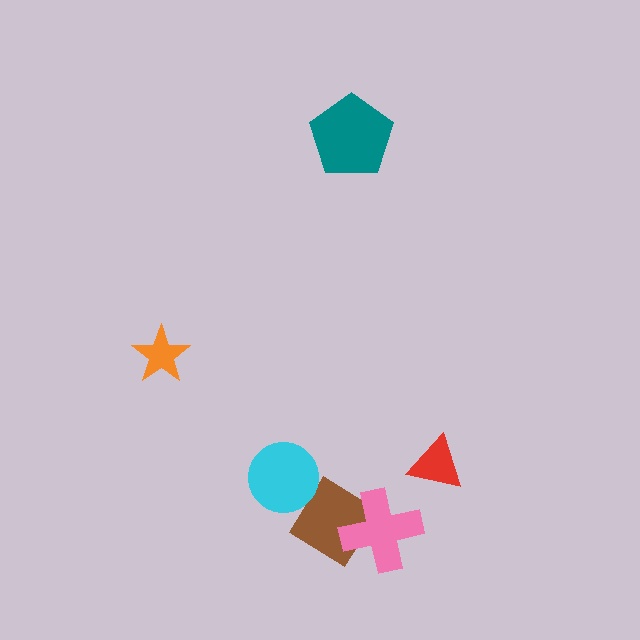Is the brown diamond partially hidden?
Yes, it is partially covered by another shape.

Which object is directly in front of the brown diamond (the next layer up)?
The pink cross is directly in front of the brown diamond.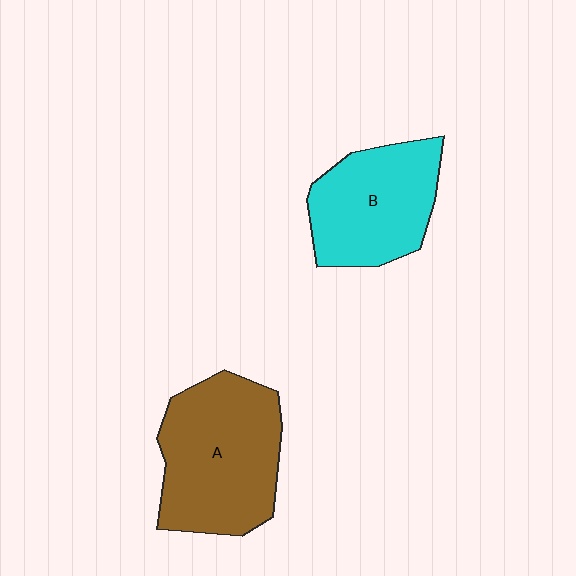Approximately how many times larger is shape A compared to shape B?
Approximately 1.3 times.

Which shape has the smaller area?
Shape B (cyan).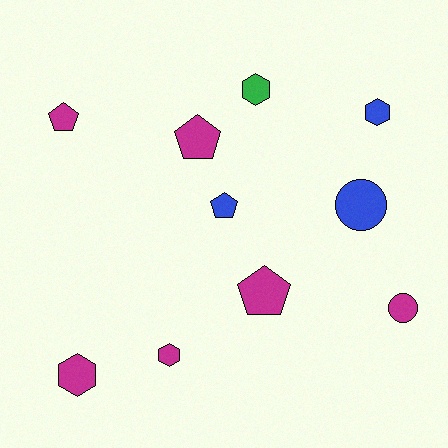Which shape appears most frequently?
Pentagon, with 4 objects.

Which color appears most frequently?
Magenta, with 6 objects.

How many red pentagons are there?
There are no red pentagons.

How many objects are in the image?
There are 10 objects.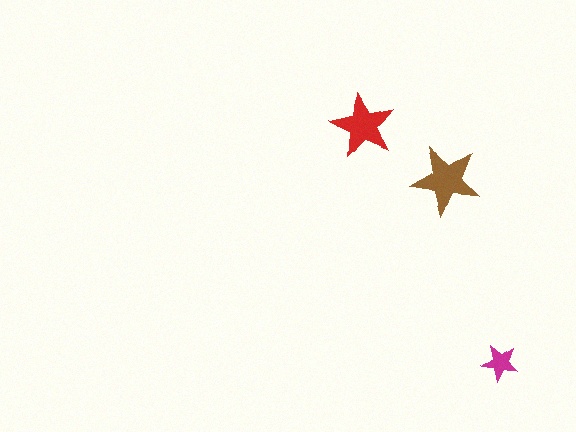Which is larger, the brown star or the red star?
The brown one.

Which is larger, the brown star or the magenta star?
The brown one.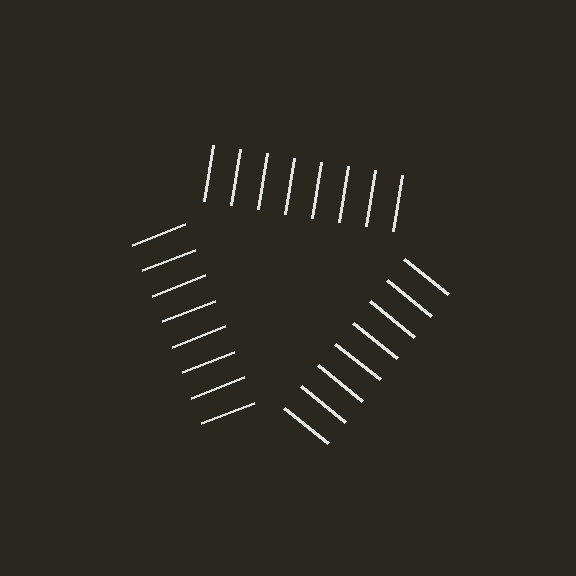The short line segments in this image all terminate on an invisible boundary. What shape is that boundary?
An illusory triangle — the line segments terminate on its edges but no continuous stroke is drawn.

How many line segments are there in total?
24 — 8 along each of the 3 edges.